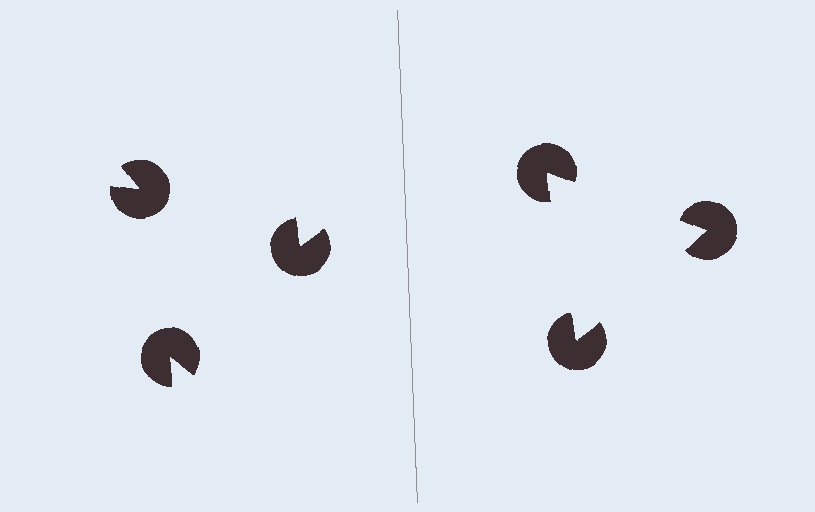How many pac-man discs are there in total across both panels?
6 — 3 on each side.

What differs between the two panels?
The pac-man discs are positioned identically on both sides; only the wedge orientations differ. On the right they align to a triangle; on the left they are misaligned.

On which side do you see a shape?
An illusory triangle appears on the right side. On the left side the wedge cuts are rotated, so no coherent shape forms.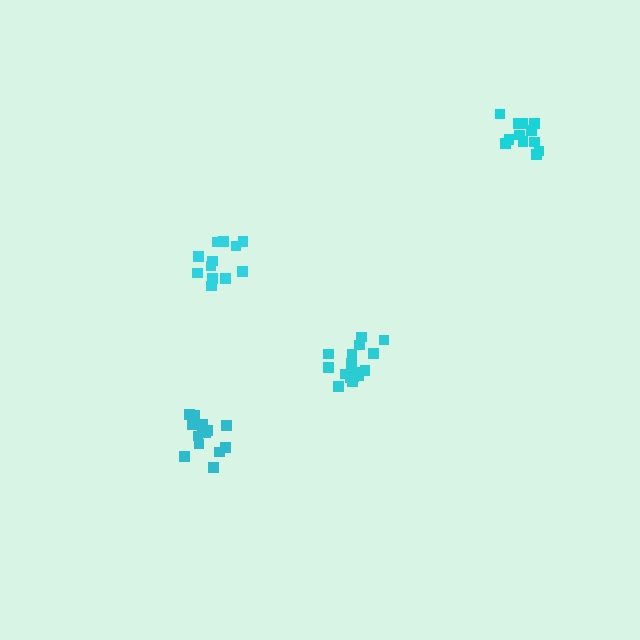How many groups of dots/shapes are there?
There are 4 groups.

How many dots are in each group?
Group 1: 12 dots, Group 2: 14 dots, Group 3: 16 dots, Group 4: 12 dots (54 total).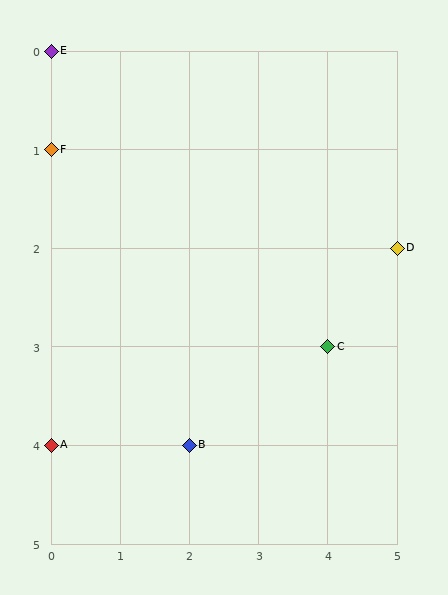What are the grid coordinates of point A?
Point A is at grid coordinates (0, 4).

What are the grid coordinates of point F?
Point F is at grid coordinates (0, 1).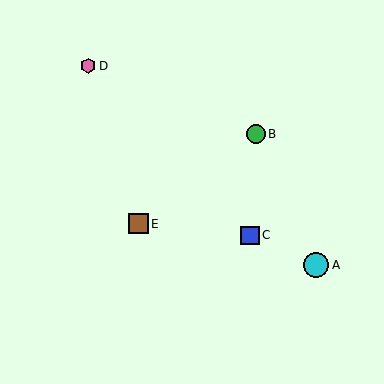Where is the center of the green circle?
The center of the green circle is at (256, 134).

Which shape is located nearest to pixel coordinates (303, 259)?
The cyan circle (labeled A) at (316, 265) is nearest to that location.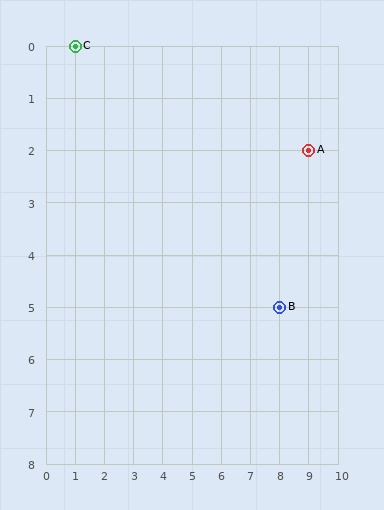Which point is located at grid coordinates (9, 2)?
Point A is at (9, 2).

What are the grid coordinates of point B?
Point B is at grid coordinates (8, 5).